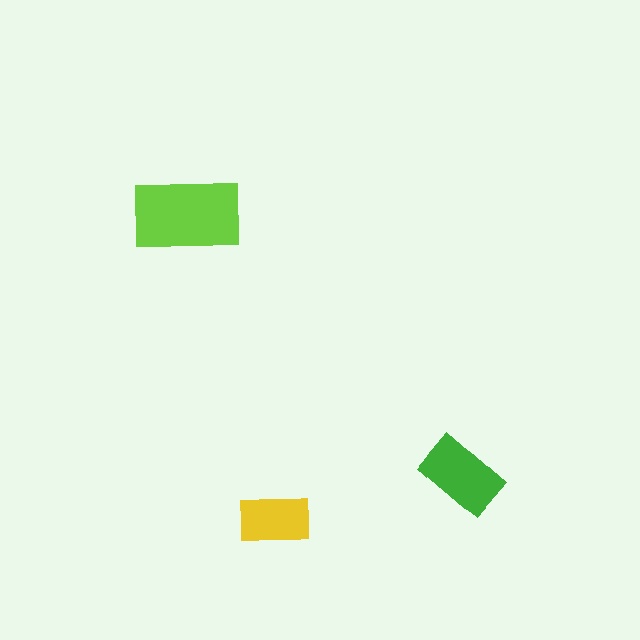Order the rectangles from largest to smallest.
the lime one, the green one, the yellow one.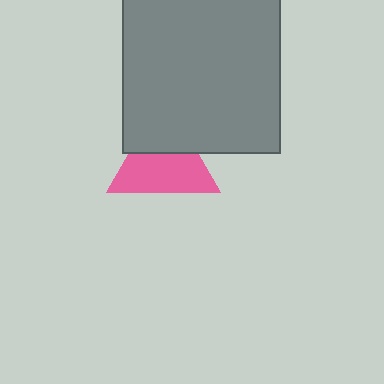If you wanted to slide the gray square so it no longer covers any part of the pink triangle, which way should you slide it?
Slide it up — that is the most direct way to separate the two shapes.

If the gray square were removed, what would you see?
You would see the complete pink triangle.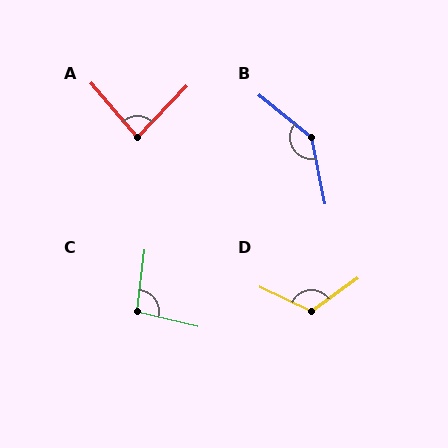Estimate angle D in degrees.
Approximately 119 degrees.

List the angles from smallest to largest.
A (84°), C (97°), D (119°), B (141°).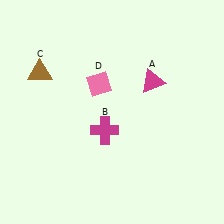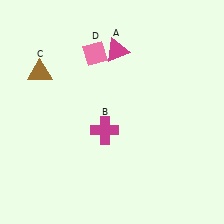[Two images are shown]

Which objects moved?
The objects that moved are: the magenta triangle (A), the pink diamond (D).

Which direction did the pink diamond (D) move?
The pink diamond (D) moved up.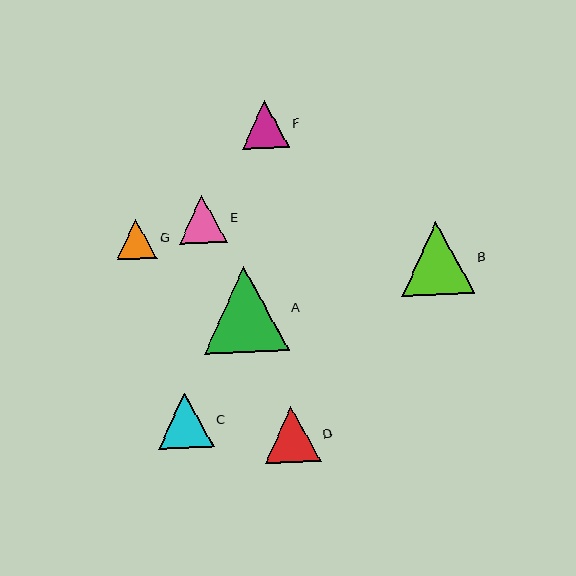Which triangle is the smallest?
Triangle G is the smallest with a size of approximately 41 pixels.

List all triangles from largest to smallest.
From largest to smallest: A, B, D, C, E, F, G.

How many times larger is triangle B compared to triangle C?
Triangle B is approximately 1.3 times the size of triangle C.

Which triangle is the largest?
Triangle A is the largest with a size of approximately 85 pixels.